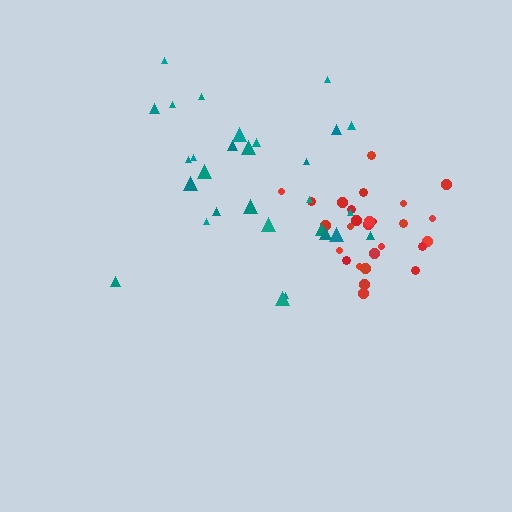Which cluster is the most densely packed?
Red.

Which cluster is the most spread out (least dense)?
Teal.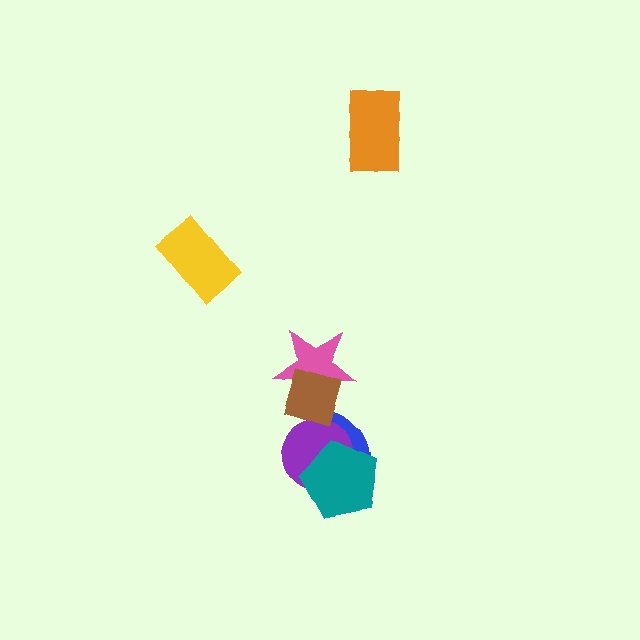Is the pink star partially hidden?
Yes, it is partially covered by another shape.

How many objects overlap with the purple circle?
3 objects overlap with the purple circle.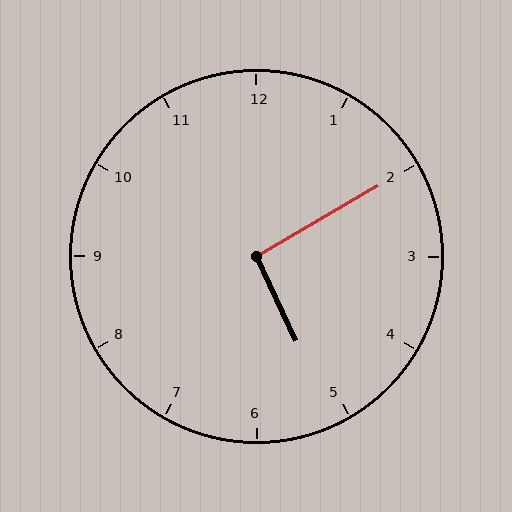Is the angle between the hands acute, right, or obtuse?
It is right.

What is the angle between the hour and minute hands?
Approximately 95 degrees.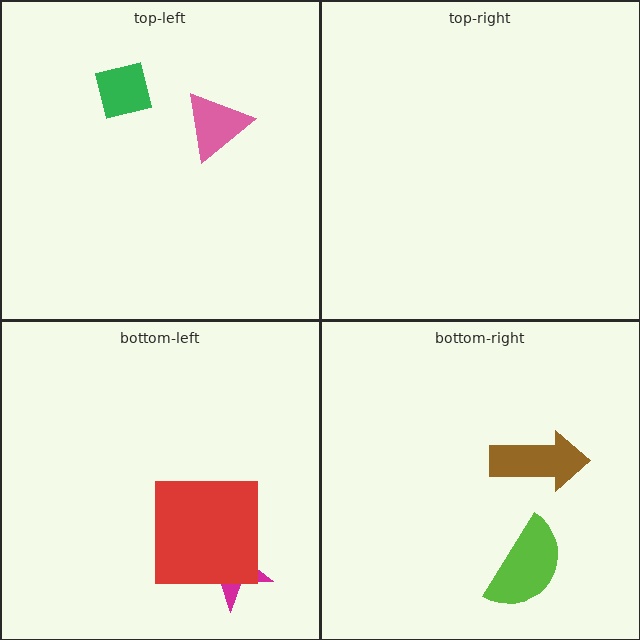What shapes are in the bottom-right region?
The lime semicircle, the brown arrow.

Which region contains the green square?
The top-left region.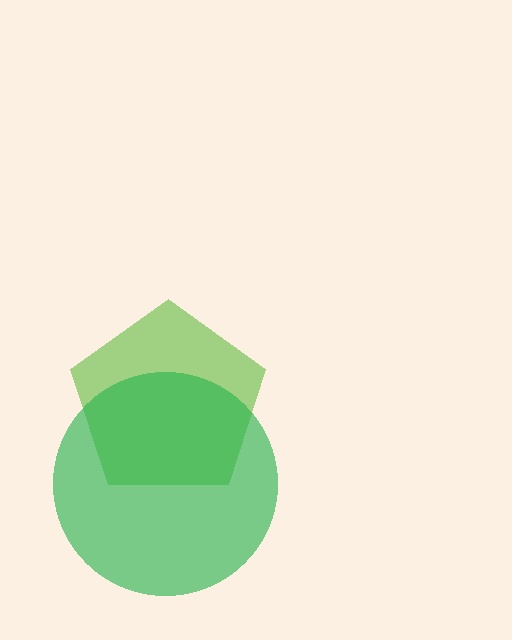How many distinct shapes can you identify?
There are 2 distinct shapes: a lime pentagon, a green circle.